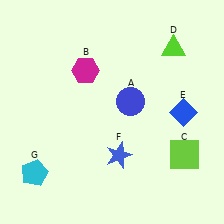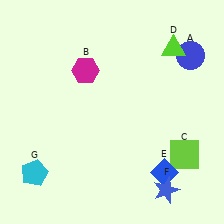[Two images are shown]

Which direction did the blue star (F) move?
The blue star (F) moved right.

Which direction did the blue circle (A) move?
The blue circle (A) moved right.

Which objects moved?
The objects that moved are: the blue circle (A), the blue diamond (E), the blue star (F).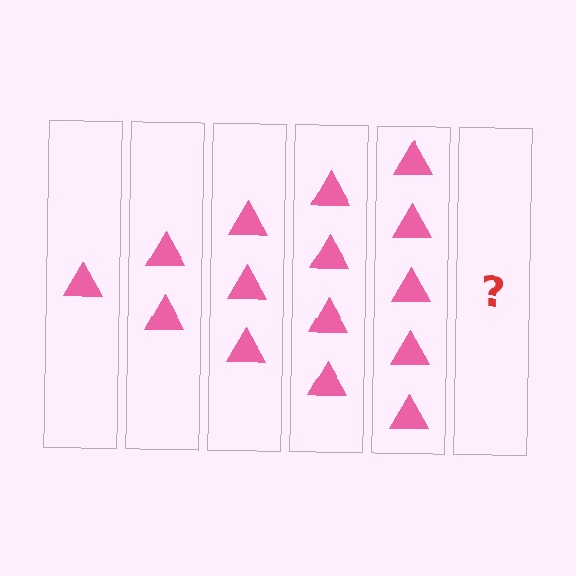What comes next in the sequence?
The next element should be 6 triangles.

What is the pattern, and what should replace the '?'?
The pattern is that each step adds one more triangle. The '?' should be 6 triangles.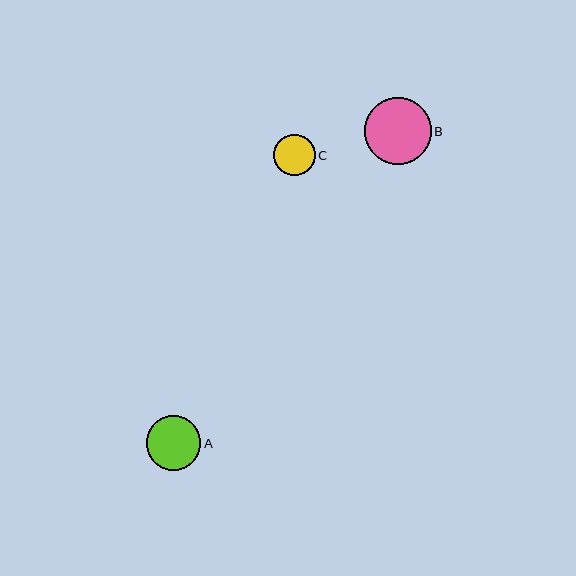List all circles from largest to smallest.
From largest to smallest: B, A, C.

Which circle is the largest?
Circle B is the largest with a size of approximately 67 pixels.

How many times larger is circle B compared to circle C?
Circle B is approximately 1.6 times the size of circle C.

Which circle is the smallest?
Circle C is the smallest with a size of approximately 42 pixels.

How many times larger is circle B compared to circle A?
Circle B is approximately 1.2 times the size of circle A.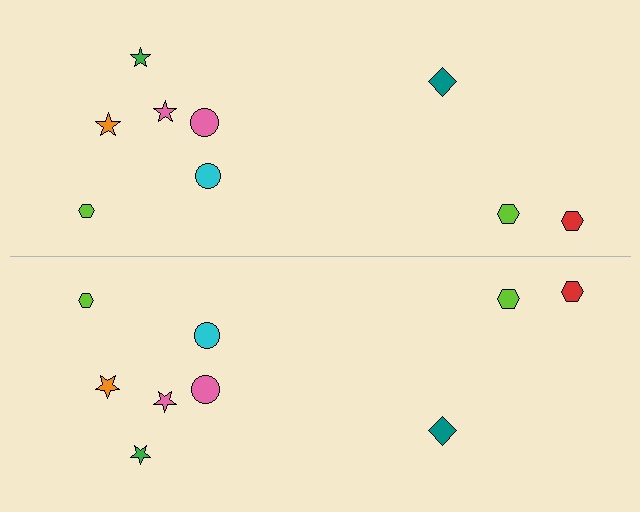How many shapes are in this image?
There are 18 shapes in this image.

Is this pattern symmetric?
Yes, this pattern has bilateral (reflection) symmetry.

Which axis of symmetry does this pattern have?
The pattern has a horizontal axis of symmetry running through the center of the image.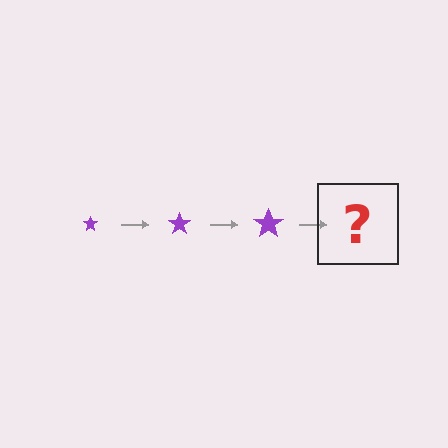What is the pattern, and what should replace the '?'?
The pattern is that the star gets progressively larger each step. The '?' should be a purple star, larger than the previous one.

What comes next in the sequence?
The next element should be a purple star, larger than the previous one.